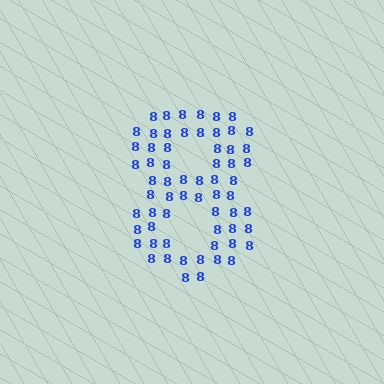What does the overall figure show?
The overall figure shows the digit 8.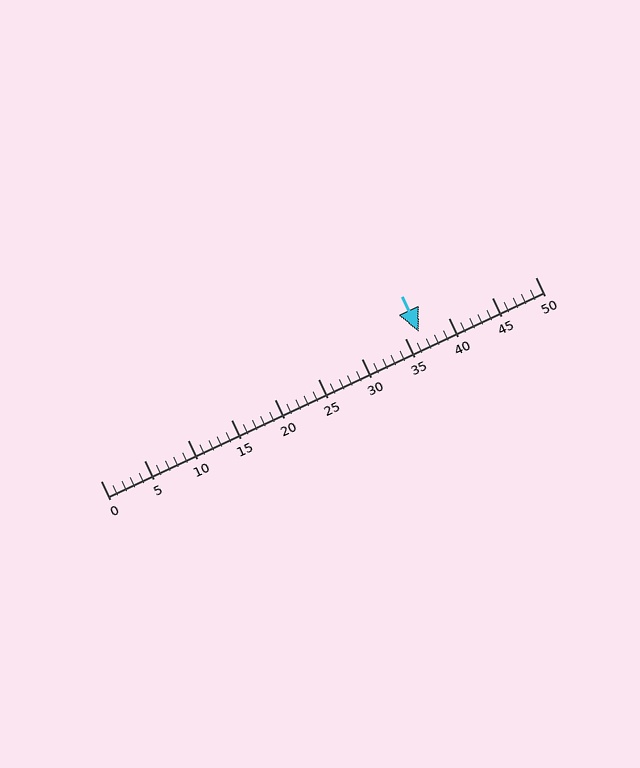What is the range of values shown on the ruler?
The ruler shows values from 0 to 50.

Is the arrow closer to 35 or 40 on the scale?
The arrow is closer to 35.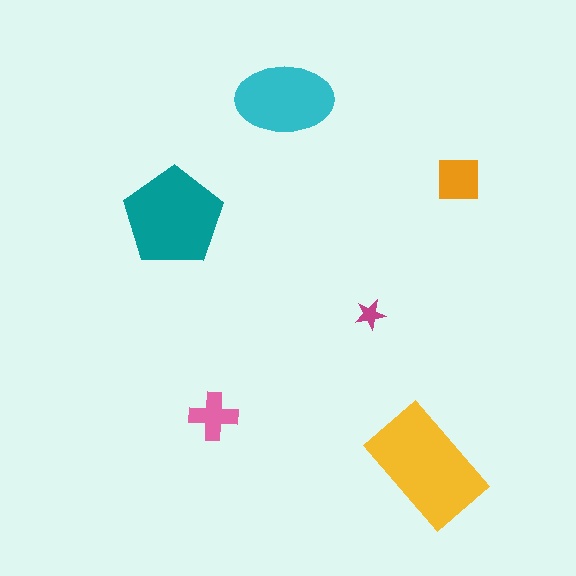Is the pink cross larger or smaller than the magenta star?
Larger.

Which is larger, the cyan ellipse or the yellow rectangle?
The yellow rectangle.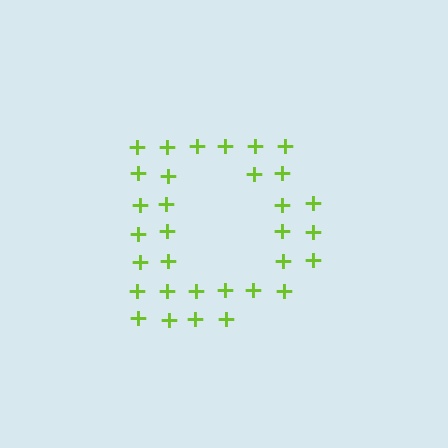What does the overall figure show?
The overall figure shows the letter D.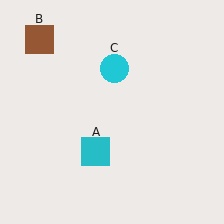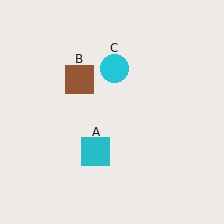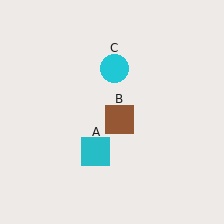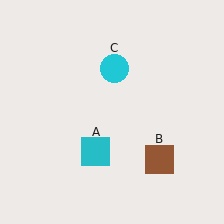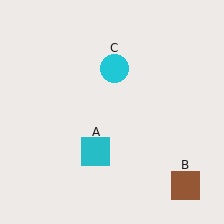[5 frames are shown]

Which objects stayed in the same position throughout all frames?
Cyan square (object A) and cyan circle (object C) remained stationary.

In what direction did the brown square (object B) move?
The brown square (object B) moved down and to the right.